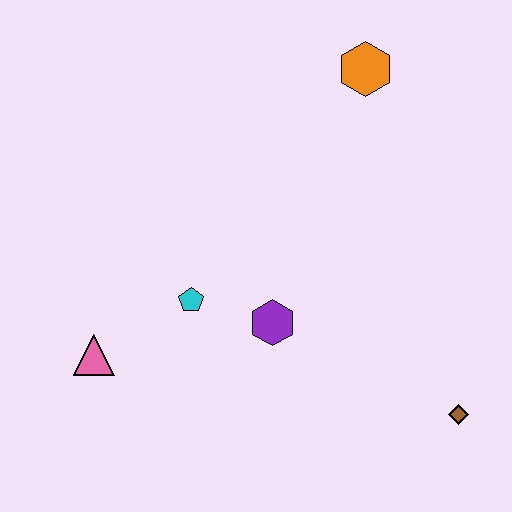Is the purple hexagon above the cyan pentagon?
No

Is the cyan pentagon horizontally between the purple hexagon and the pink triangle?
Yes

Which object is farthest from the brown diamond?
The pink triangle is farthest from the brown diamond.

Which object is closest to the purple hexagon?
The cyan pentagon is closest to the purple hexagon.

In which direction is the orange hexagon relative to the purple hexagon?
The orange hexagon is above the purple hexagon.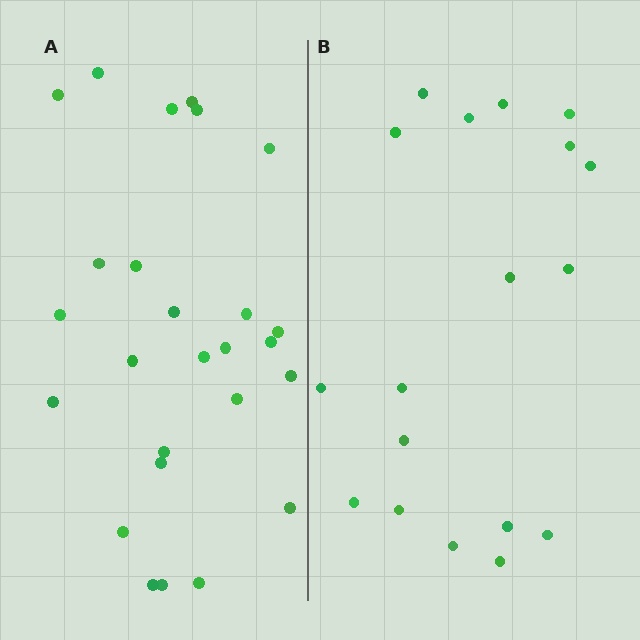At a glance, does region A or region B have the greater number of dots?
Region A (the left region) has more dots.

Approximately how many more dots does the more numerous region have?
Region A has roughly 8 or so more dots than region B.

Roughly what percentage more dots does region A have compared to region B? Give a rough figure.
About 45% more.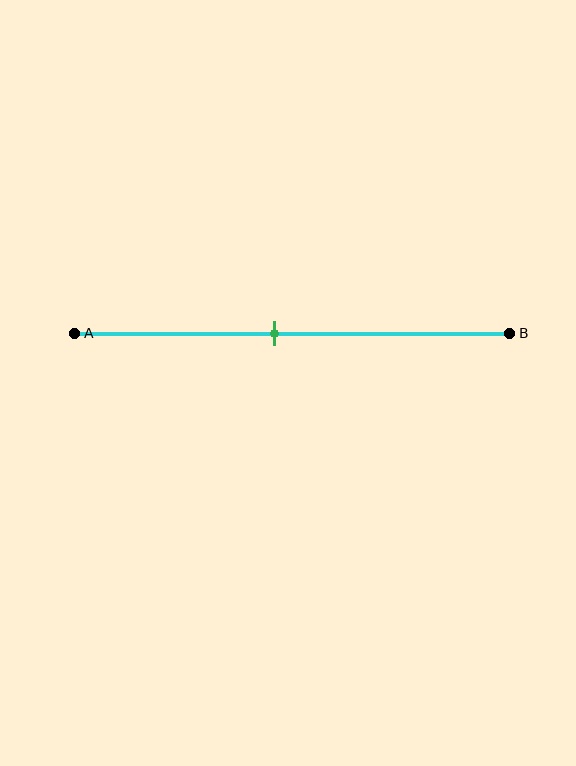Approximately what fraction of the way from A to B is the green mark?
The green mark is approximately 45% of the way from A to B.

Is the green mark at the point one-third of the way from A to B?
No, the mark is at about 45% from A, not at the 33% one-third point.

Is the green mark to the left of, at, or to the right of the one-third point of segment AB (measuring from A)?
The green mark is to the right of the one-third point of segment AB.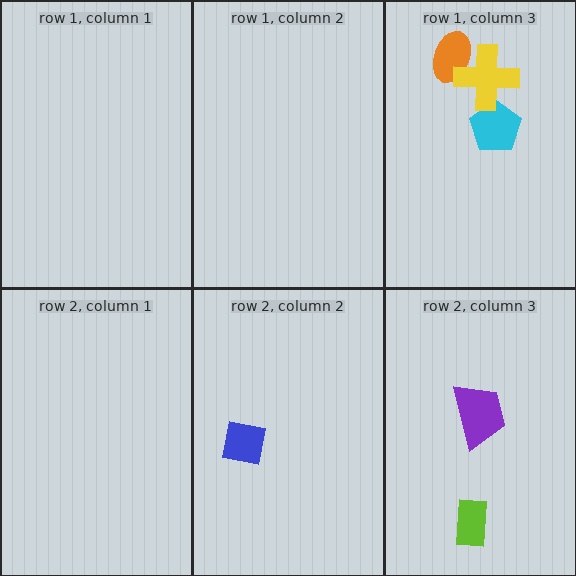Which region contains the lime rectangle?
The row 2, column 3 region.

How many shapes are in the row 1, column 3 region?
3.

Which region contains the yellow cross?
The row 1, column 3 region.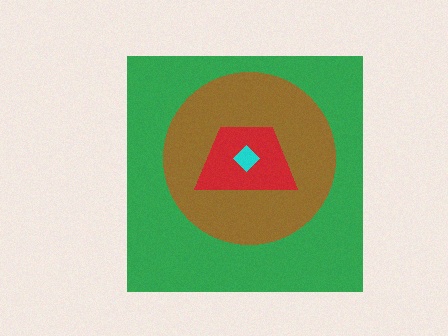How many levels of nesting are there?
4.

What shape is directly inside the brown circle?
The red trapezoid.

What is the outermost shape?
The green square.